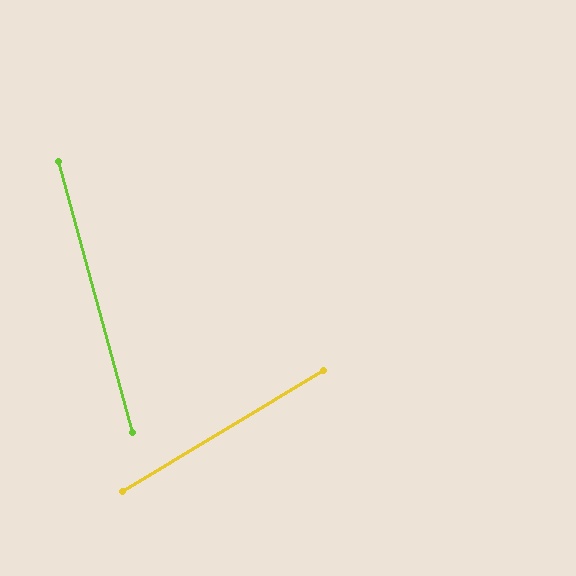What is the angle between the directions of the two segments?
Approximately 74 degrees.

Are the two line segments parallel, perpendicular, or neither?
Neither parallel nor perpendicular — they differ by about 74°.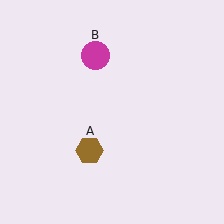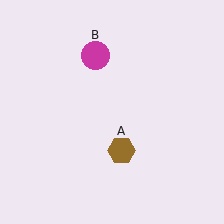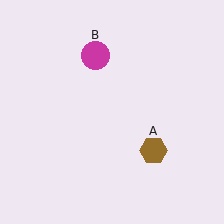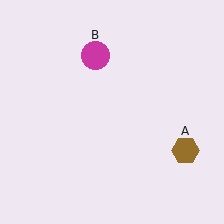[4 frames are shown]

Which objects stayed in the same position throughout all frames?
Magenta circle (object B) remained stationary.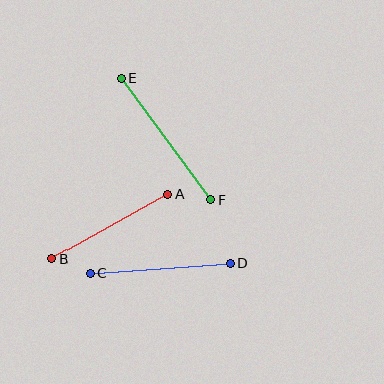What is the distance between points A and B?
The distance is approximately 133 pixels.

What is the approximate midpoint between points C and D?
The midpoint is at approximately (160, 268) pixels.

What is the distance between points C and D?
The distance is approximately 141 pixels.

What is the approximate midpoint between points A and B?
The midpoint is at approximately (110, 227) pixels.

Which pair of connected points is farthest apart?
Points E and F are farthest apart.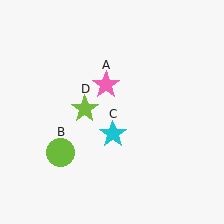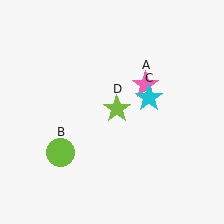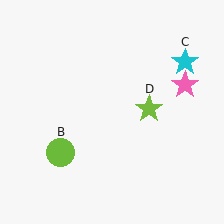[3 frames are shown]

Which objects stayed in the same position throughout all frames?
Lime circle (object B) remained stationary.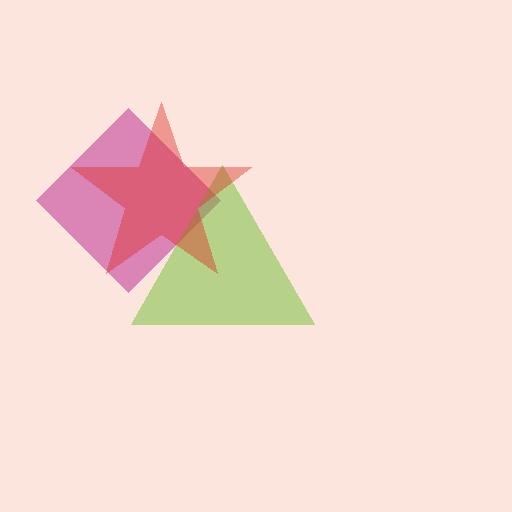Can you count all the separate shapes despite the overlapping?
Yes, there are 3 separate shapes.